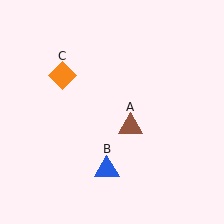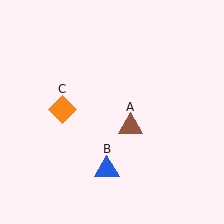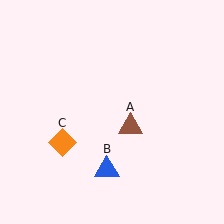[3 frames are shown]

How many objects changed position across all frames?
1 object changed position: orange diamond (object C).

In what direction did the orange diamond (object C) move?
The orange diamond (object C) moved down.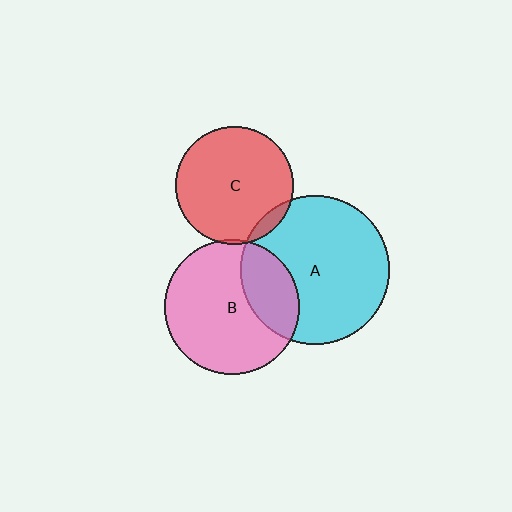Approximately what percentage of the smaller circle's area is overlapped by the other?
Approximately 25%.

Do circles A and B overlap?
Yes.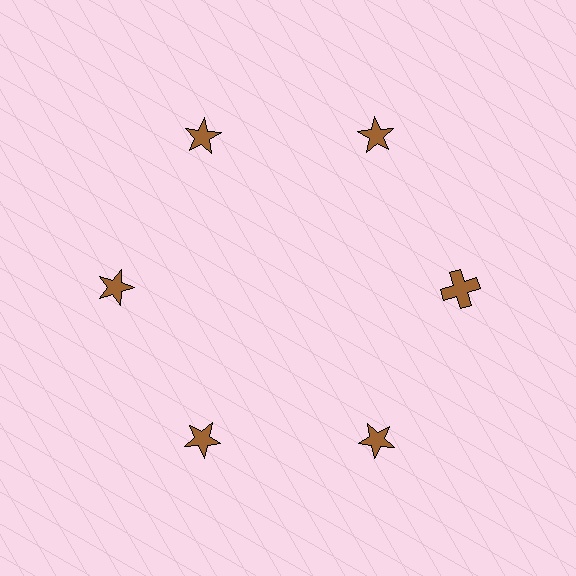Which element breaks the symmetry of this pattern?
The brown cross at roughly the 3 o'clock position breaks the symmetry. All other shapes are brown stars.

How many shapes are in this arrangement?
There are 6 shapes arranged in a ring pattern.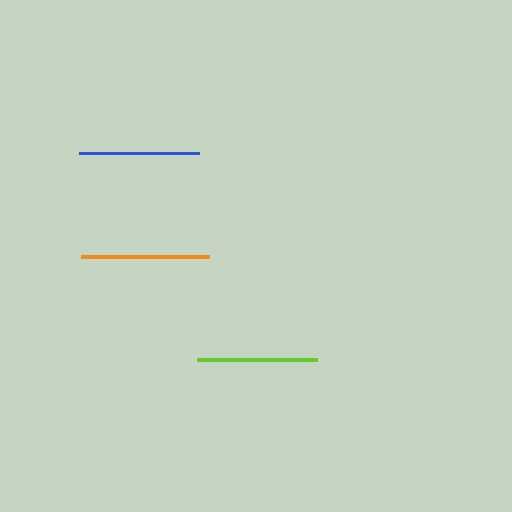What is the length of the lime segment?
The lime segment is approximately 120 pixels long.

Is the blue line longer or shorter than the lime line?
The lime line is longer than the blue line.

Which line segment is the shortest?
The blue line is the shortest at approximately 119 pixels.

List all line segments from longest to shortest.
From longest to shortest: orange, lime, blue.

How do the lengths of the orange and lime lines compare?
The orange and lime lines are approximately the same length.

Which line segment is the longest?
The orange line is the longest at approximately 128 pixels.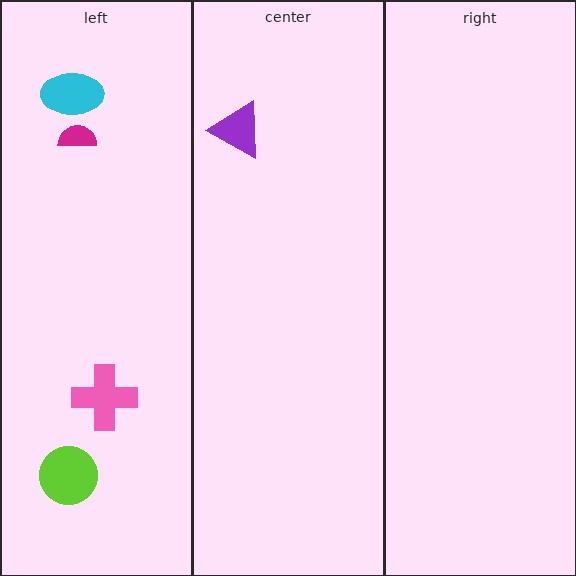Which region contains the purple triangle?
The center region.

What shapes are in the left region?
The cyan ellipse, the lime circle, the magenta semicircle, the pink cross.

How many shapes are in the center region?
1.